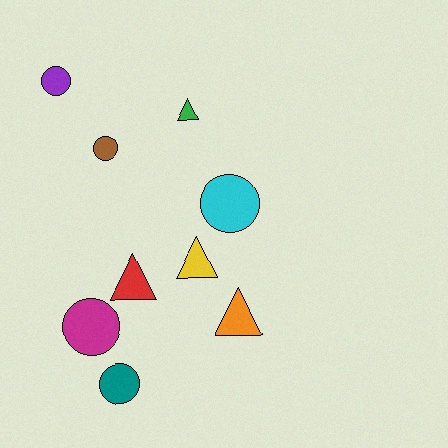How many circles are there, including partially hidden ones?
There are 5 circles.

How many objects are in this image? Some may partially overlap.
There are 9 objects.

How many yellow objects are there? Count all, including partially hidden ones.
There is 1 yellow object.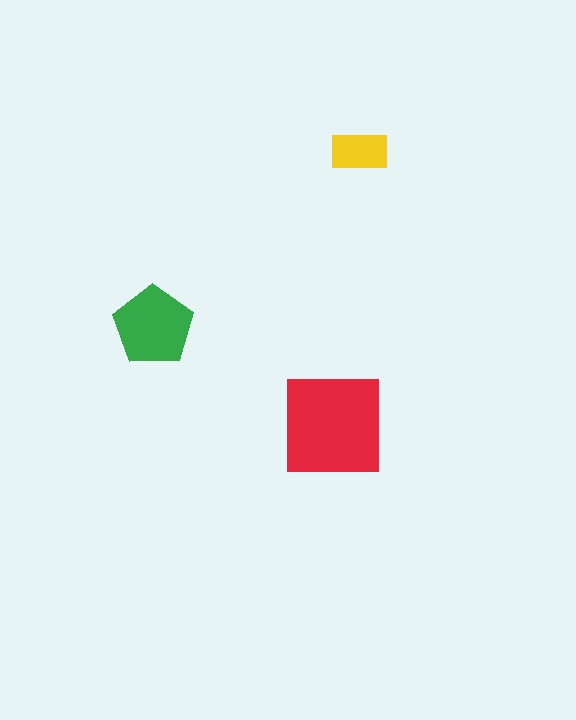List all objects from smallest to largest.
The yellow rectangle, the green pentagon, the red square.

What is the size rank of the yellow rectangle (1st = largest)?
3rd.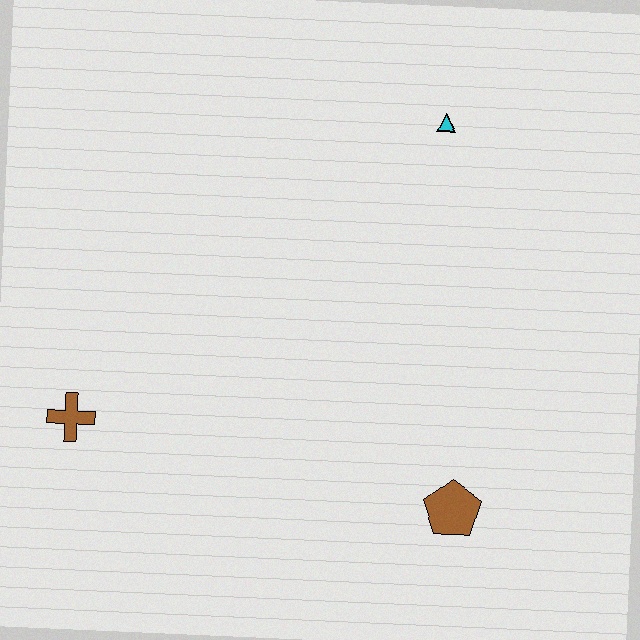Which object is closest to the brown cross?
The brown pentagon is closest to the brown cross.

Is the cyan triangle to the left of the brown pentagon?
Yes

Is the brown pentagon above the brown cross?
No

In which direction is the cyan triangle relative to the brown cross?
The cyan triangle is to the right of the brown cross.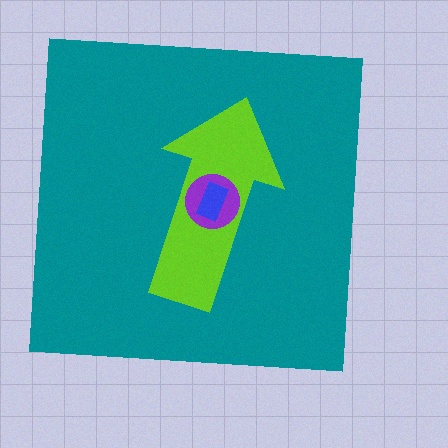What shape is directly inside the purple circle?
The blue rectangle.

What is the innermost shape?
The blue rectangle.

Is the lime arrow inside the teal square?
Yes.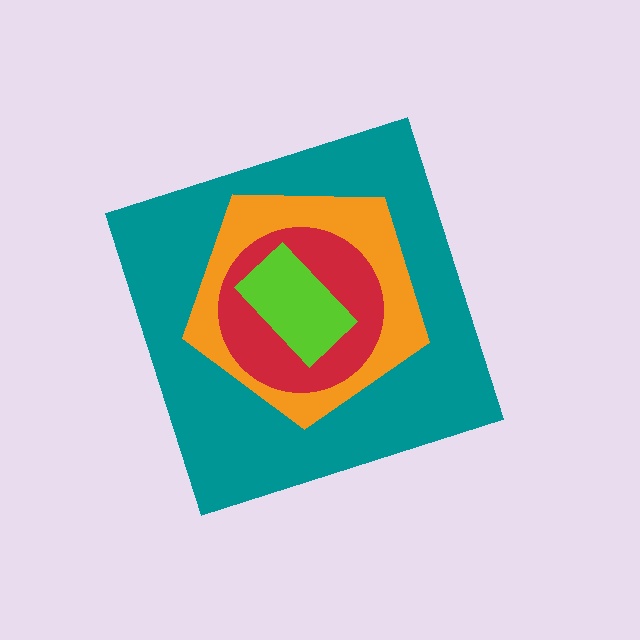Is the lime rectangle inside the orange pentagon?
Yes.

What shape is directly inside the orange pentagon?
The red circle.